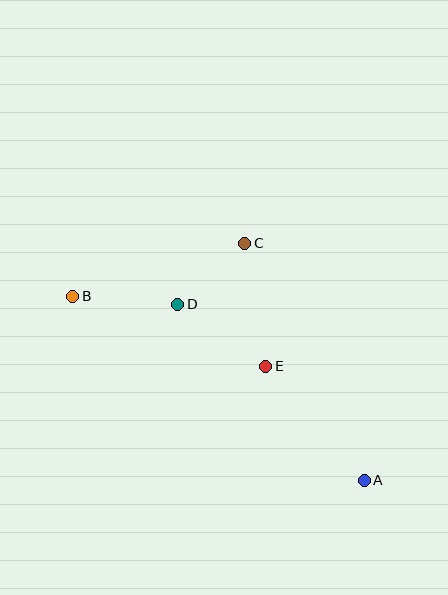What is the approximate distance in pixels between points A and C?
The distance between A and C is approximately 266 pixels.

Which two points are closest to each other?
Points C and D are closest to each other.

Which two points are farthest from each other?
Points A and B are farthest from each other.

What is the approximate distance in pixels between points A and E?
The distance between A and E is approximately 151 pixels.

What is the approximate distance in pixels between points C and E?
The distance between C and E is approximately 125 pixels.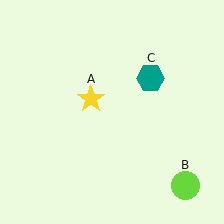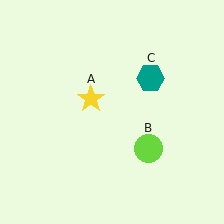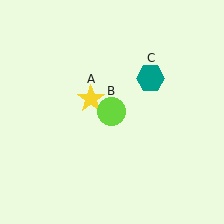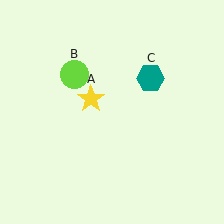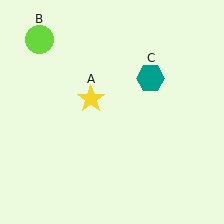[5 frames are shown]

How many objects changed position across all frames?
1 object changed position: lime circle (object B).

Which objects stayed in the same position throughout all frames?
Yellow star (object A) and teal hexagon (object C) remained stationary.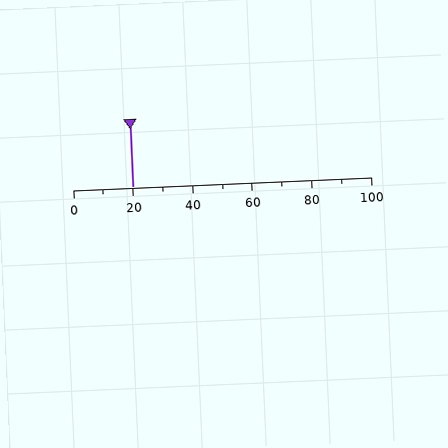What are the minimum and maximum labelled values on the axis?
The axis runs from 0 to 100.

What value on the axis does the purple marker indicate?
The marker indicates approximately 20.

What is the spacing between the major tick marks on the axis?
The major ticks are spaced 20 apart.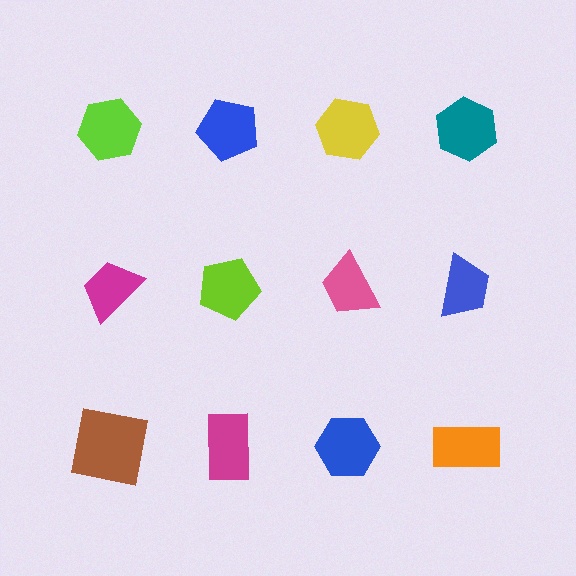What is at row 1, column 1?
A lime hexagon.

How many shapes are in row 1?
4 shapes.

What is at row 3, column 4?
An orange rectangle.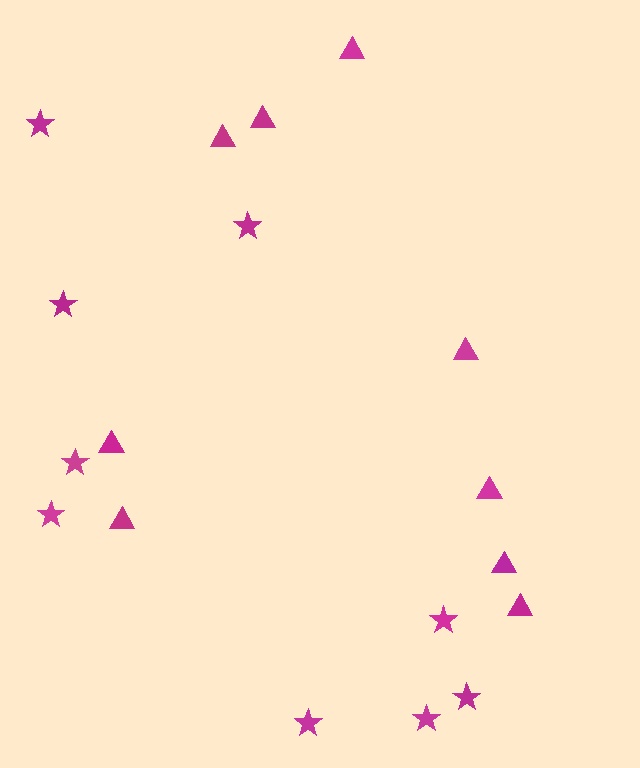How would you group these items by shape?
There are 2 groups: one group of triangles (9) and one group of stars (9).